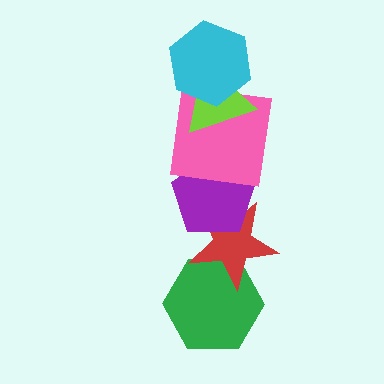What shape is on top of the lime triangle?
The cyan hexagon is on top of the lime triangle.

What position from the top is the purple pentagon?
The purple pentagon is 4th from the top.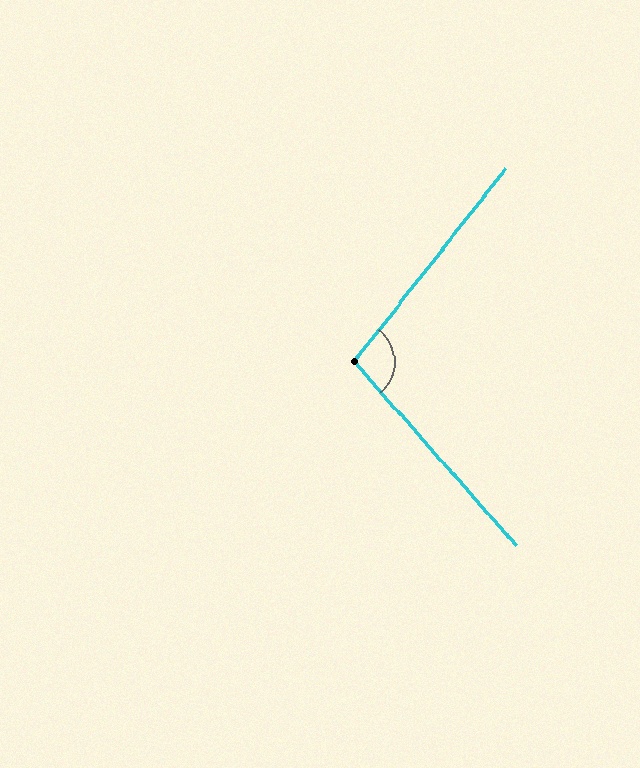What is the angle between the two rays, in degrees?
Approximately 100 degrees.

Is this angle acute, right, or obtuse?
It is obtuse.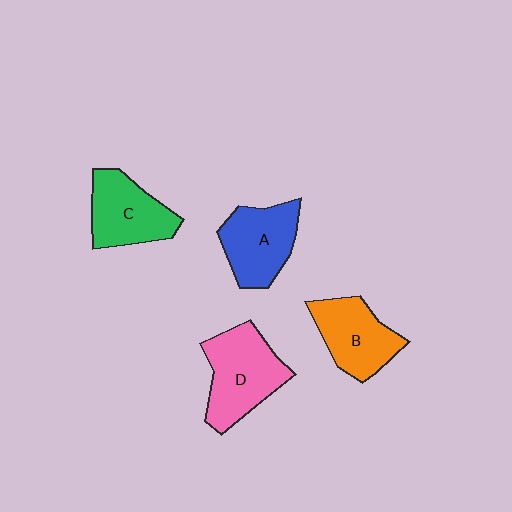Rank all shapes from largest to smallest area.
From largest to smallest: D (pink), A (blue), C (green), B (orange).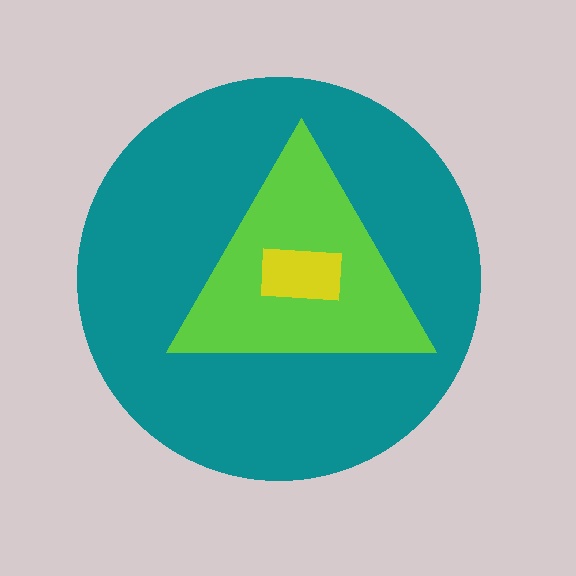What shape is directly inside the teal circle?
The lime triangle.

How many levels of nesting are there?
3.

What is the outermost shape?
The teal circle.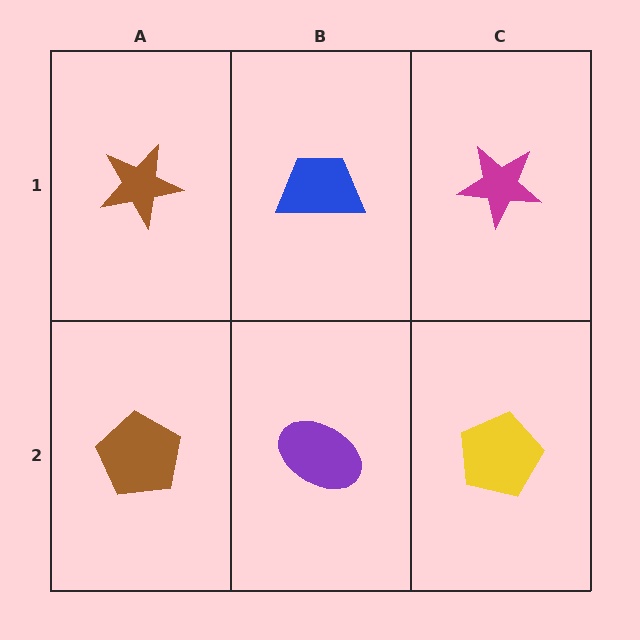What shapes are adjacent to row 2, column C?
A magenta star (row 1, column C), a purple ellipse (row 2, column B).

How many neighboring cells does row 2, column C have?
2.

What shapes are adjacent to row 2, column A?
A brown star (row 1, column A), a purple ellipse (row 2, column B).